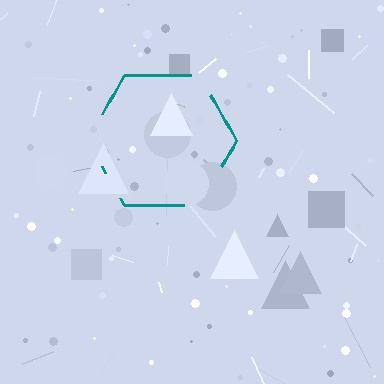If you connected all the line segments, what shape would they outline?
They would outline a hexagon.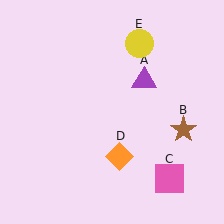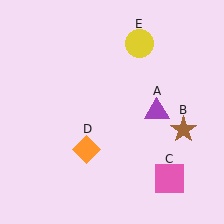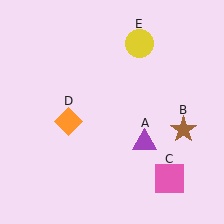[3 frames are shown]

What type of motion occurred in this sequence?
The purple triangle (object A), orange diamond (object D) rotated clockwise around the center of the scene.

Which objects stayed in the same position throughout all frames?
Brown star (object B) and pink square (object C) and yellow circle (object E) remained stationary.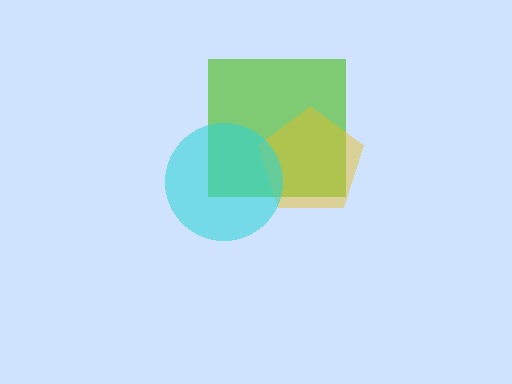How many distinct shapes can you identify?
There are 3 distinct shapes: a lime square, a yellow pentagon, a cyan circle.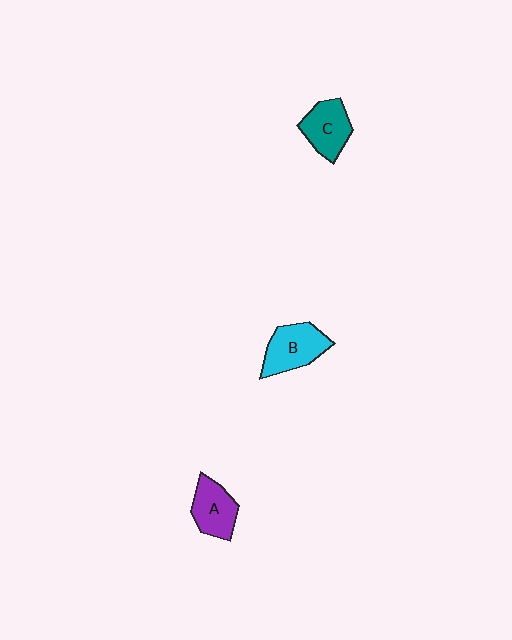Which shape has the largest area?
Shape B (cyan).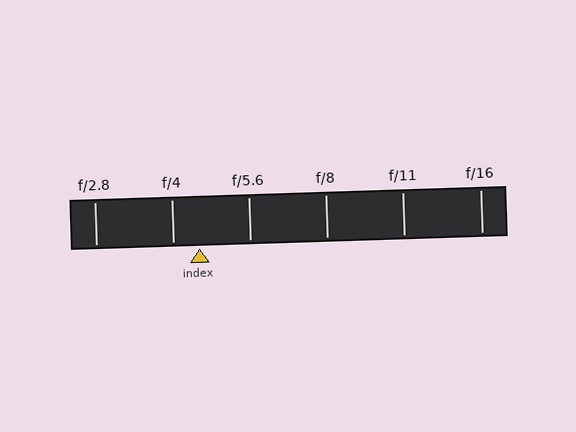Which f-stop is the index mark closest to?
The index mark is closest to f/4.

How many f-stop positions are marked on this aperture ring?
There are 6 f-stop positions marked.